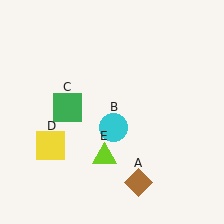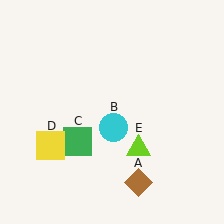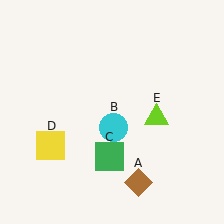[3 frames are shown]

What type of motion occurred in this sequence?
The green square (object C), lime triangle (object E) rotated counterclockwise around the center of the scene.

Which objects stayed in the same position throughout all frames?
Brown diamond (object A) and cyan circle (object B) and yellow square (object D) remained stationary.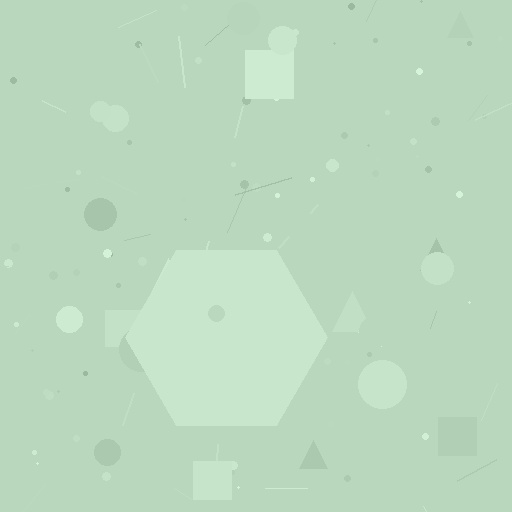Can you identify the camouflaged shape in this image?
The camouflaged shape is a hexagon.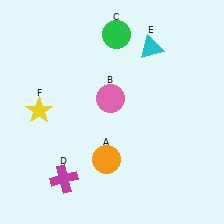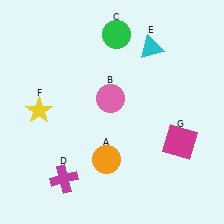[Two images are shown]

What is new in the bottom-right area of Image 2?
A magenta square (G) was added in the bottom-right area of Image 2.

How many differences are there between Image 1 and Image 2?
There is 1 difference between the two images.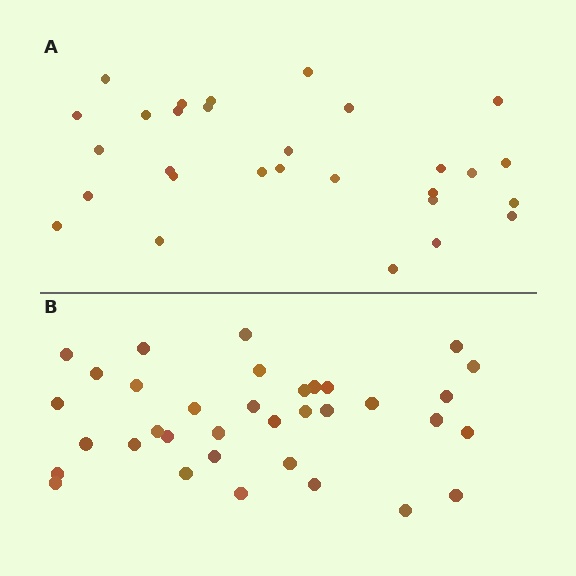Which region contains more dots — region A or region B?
Region B (the bottom region) has more dots.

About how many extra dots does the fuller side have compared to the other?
Region B has about 6 more dots than region A.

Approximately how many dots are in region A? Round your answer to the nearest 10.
About 30 dots. (The exact count is 29, which rounds to 30.)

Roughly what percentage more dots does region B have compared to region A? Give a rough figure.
About 20% more.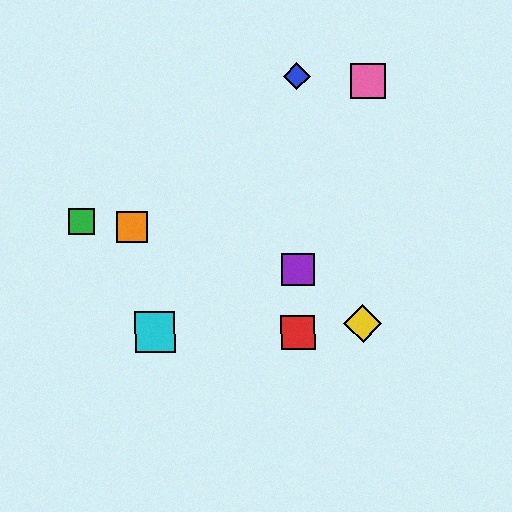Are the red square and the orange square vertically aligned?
No, the red square is at x≈298 and the orange square is at x≈132.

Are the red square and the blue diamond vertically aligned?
Yes, both are at x≈298.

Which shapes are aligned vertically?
The red square, the blue diamond, the purple square are aligned vertically.